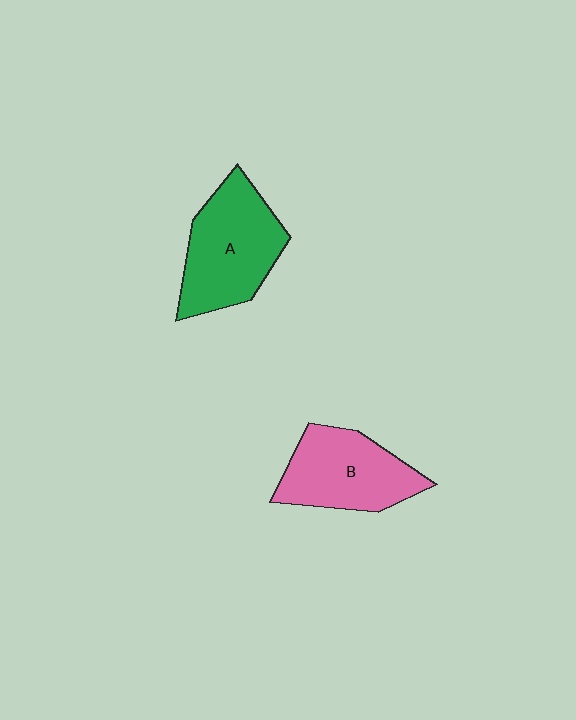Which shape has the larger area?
Shape A (green).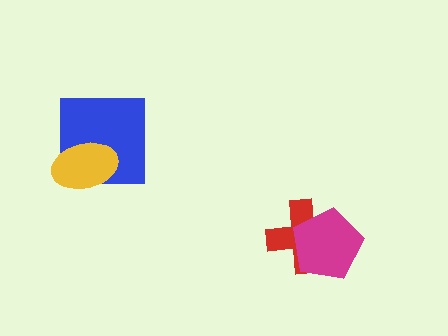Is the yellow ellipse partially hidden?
No, no other shape covers it.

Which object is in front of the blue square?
The yellow ellipse is in front of the blue square.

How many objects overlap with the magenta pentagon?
1 object overlaps with the magenta pentagon.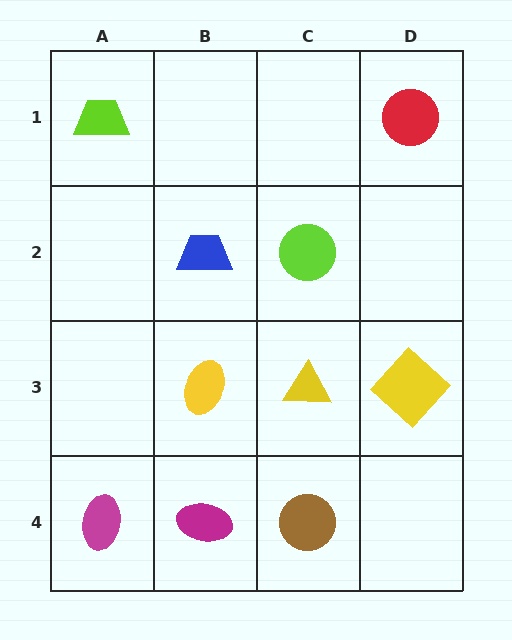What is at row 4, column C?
A brown circle.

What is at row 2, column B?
A blue trapezoid.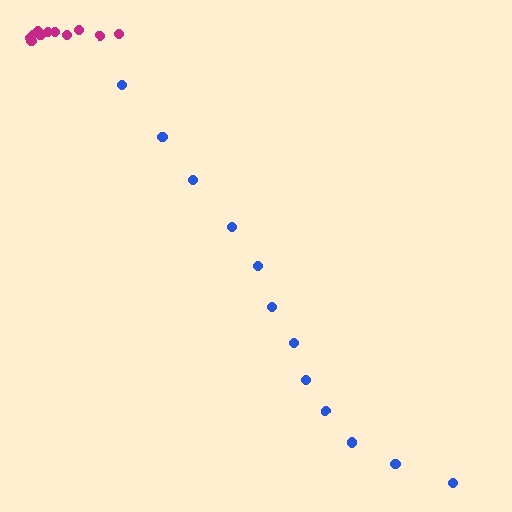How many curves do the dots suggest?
There are 2 distinct paths.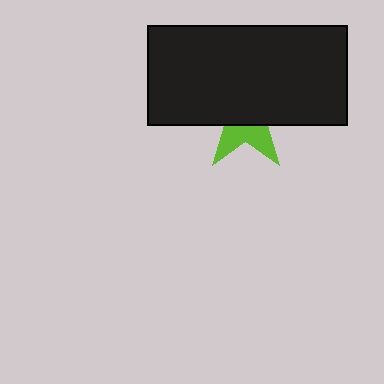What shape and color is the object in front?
The object in front is a black rectangle.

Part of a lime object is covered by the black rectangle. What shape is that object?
It is a star.